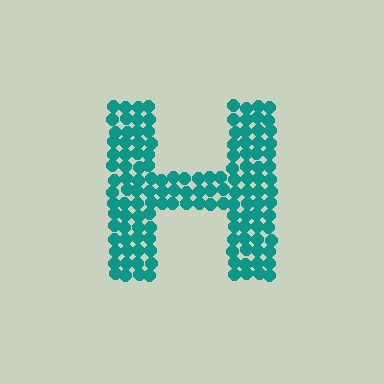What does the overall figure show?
The overall figure shows the letter H.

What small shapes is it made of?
It is made of small circles.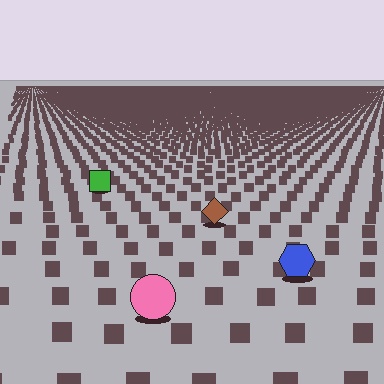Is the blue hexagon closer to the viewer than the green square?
Yes. The blue hexagon is closer — you can tell from the texture gradient: the ground texture is coarser near it.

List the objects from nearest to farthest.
From nearest to farthest: the pink circle, the blue hexagon, the brown diamond, the green square.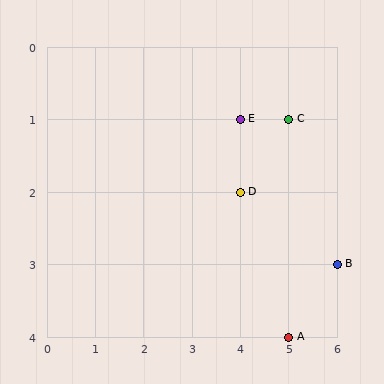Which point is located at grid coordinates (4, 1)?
Point E is at (4, 1).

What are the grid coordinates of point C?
Point C is at grid coordinates (5, 1).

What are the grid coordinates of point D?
Point D is at grid coordinates (4, 2).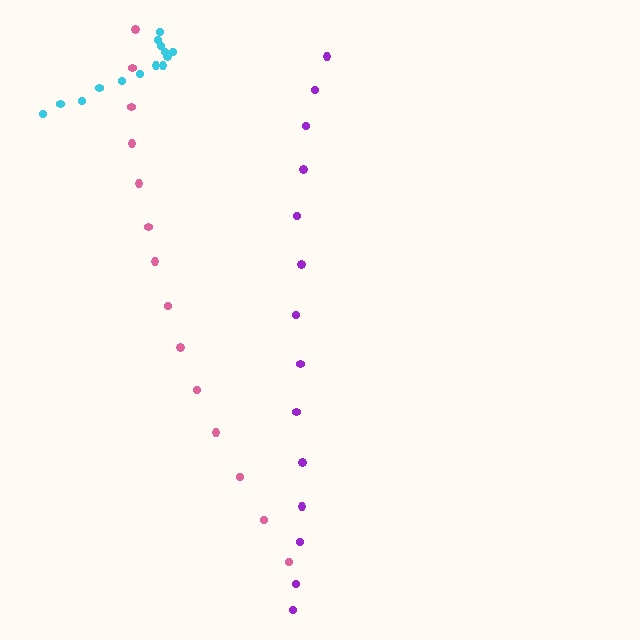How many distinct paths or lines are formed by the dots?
There are 3 distinct paths.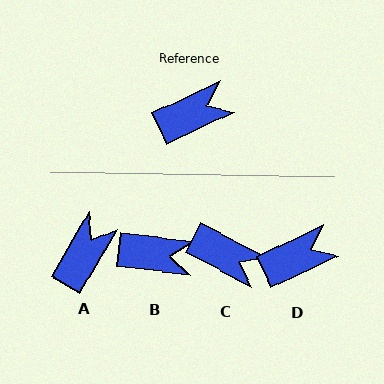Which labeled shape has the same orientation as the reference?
D.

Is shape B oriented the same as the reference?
No, it is off by about 33 degrees.